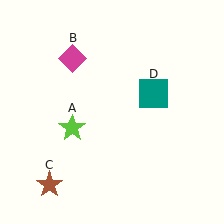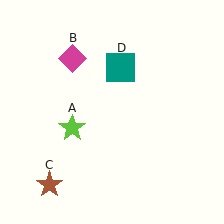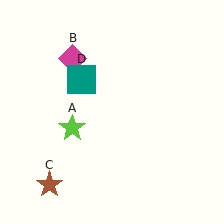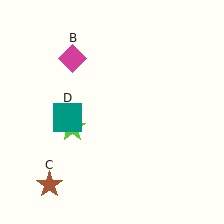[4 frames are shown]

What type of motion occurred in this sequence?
The teal square (object D) rotated counterclockwise around the center of the scene.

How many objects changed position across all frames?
1 object changed position: teal square (object D).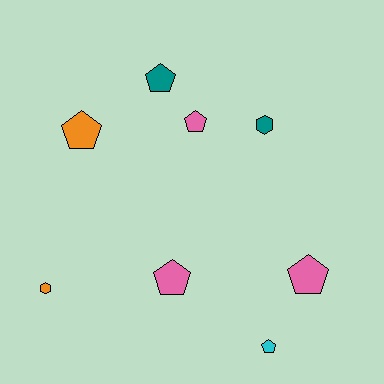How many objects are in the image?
There are 8 objects.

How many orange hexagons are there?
There is 1 orange hexagon.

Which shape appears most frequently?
Pentagon, with 6 objects.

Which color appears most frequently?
Pink, with 3 objects.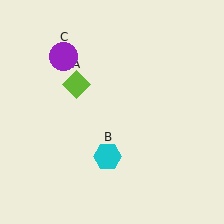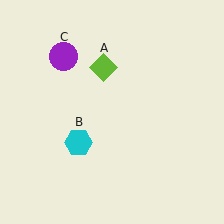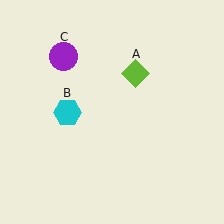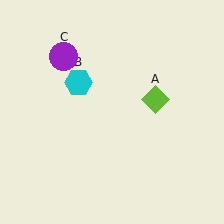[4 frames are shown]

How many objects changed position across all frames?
2 objects changed position: lime diamond (object A), cyan hexagon (object B).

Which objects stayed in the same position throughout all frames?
Purple circle (object C) remained stationary.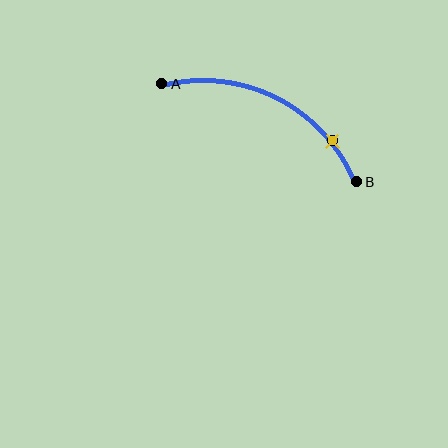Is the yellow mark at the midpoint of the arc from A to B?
No. The yellow mark lies on the arc but is closer to endpoint B. The arc midpoint would be at the point on the curve equidistant along the arc from both A and B.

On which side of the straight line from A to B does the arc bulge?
The arc bulges above the straight line connecting A and B.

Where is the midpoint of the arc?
The arc midpoint is the point on the curve farthest from the straight line joining A and B. It sits above that line.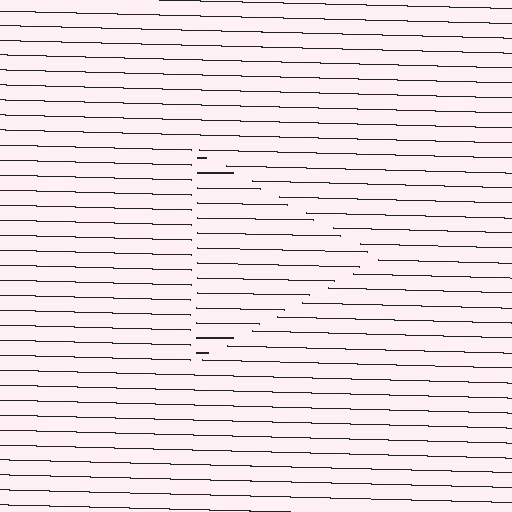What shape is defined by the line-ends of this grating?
An illusory triangle. The interior of the shape contains the same grating, shifted by half a period — the contour is defined by the phase discontinuity where line-ends from the inner and outer gratings abut.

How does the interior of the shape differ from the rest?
The interior of the shape contains the same grating, shifted by half a period — the contour is defined by the phase discontinuity where line-ends from the inner and outer gratings abut.